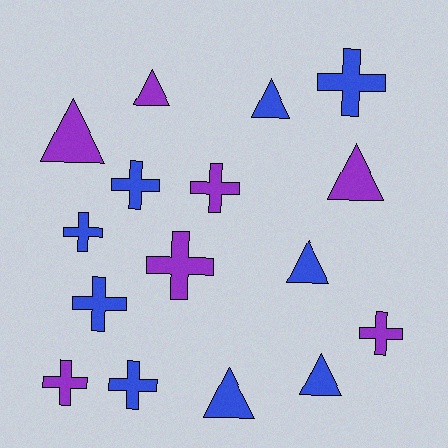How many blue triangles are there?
There are 4 blue triangles.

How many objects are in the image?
There are 16 objects.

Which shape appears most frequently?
Cross, with 9 objects.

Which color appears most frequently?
Blue, with 9 objects.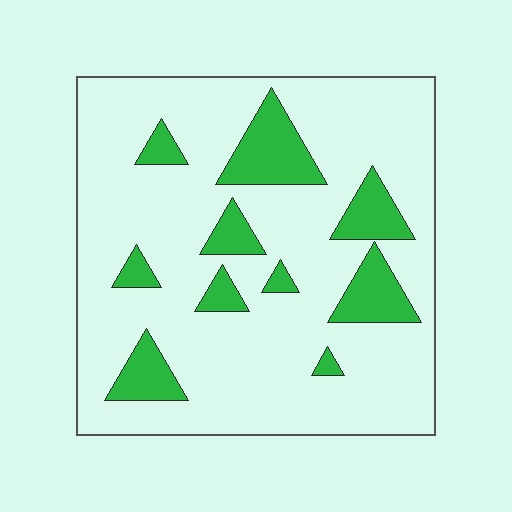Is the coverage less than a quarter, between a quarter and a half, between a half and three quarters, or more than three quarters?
Less than a quarter.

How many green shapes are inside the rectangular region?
10.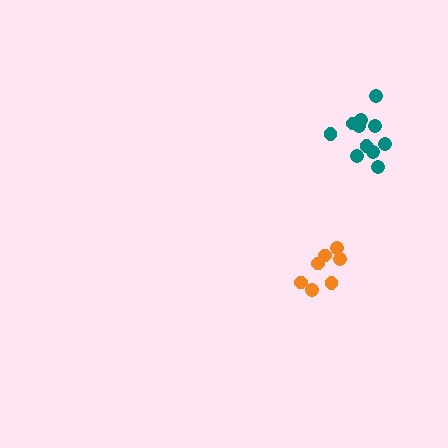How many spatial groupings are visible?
There are 2 spatial groupings.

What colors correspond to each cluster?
The clusters are colored: orange, teal.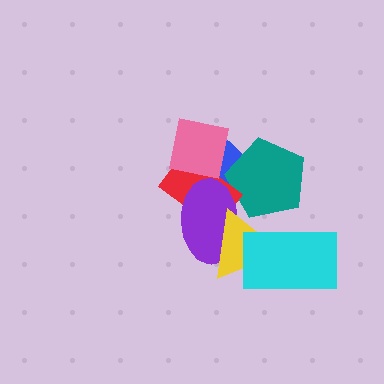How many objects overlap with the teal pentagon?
4 objects overlap with the teal pentagon.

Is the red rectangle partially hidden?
Yes, it is partially covered by another shape.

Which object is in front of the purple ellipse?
The yellow triangle is in front of the purple ellipse.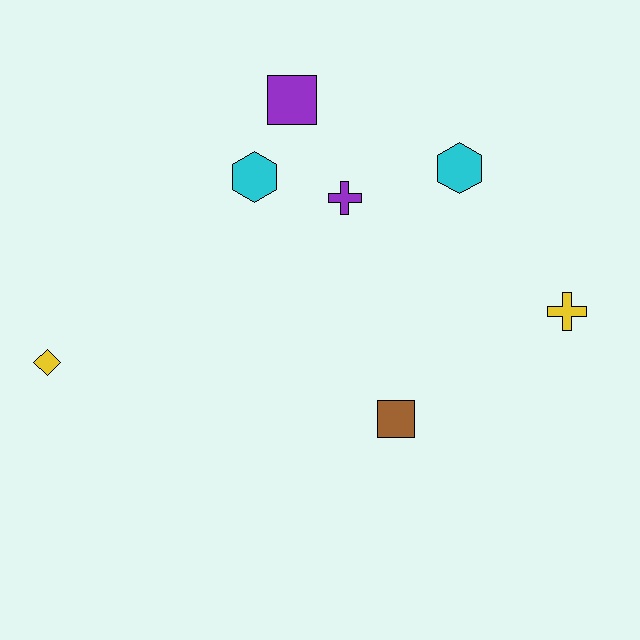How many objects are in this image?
There are 7 objects.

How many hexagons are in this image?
There are 2 hexagons.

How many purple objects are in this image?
There are 2 purple objects.